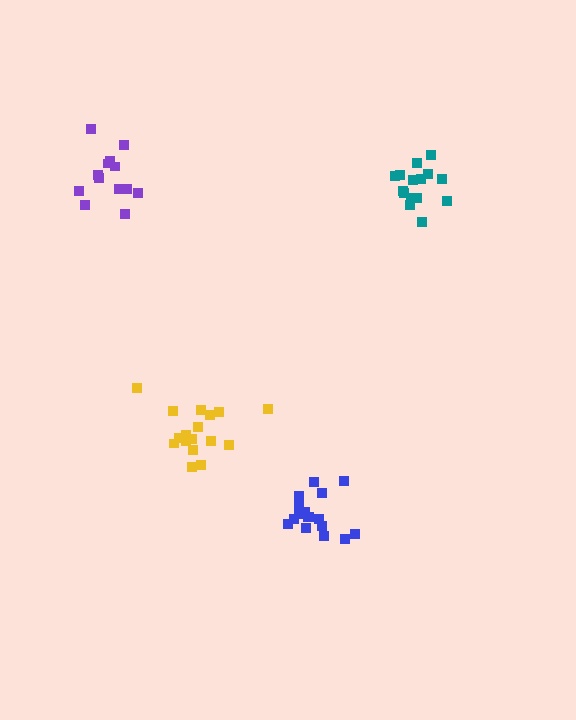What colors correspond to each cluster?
The clusters are colored: blue, yellow, teal, purple.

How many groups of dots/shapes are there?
There are 4 groups.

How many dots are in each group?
Group 1: 17 dots, Group 2: 17 dots, Group 3: 16 dots, Group 4: 13 dots (63 total).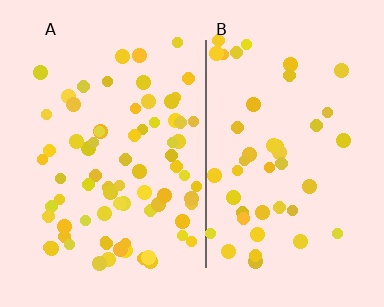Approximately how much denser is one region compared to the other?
Approximately 1.7× — region A over region B.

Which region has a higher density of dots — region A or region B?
A (the left).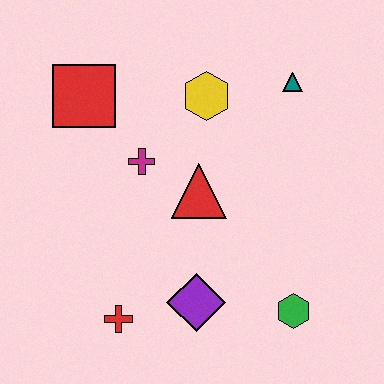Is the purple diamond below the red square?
Yes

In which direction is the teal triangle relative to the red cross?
The teal triangle is above the red cross.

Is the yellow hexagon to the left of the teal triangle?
Yes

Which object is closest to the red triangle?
The magenta cross is closest to the red triangle.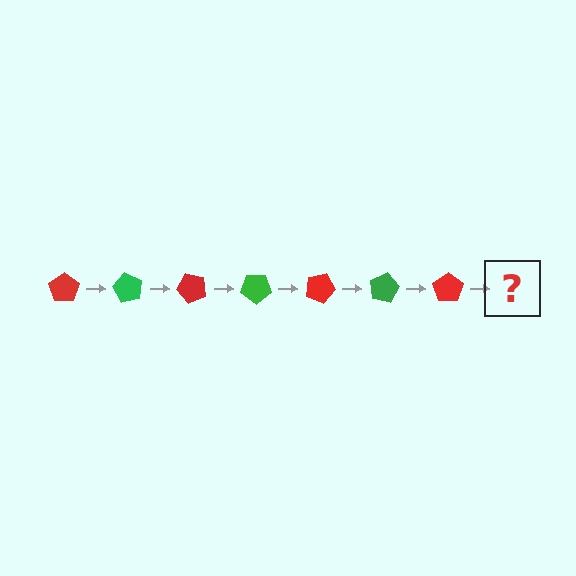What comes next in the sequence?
The next element should be a green pentagon, rotated 420 degrees from the start.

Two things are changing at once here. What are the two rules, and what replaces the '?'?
The two rules are that it rotates 60 degrees each step and the color cycles through red and green. The '?' should be a green pentagon, rotated 420 degrees from the start.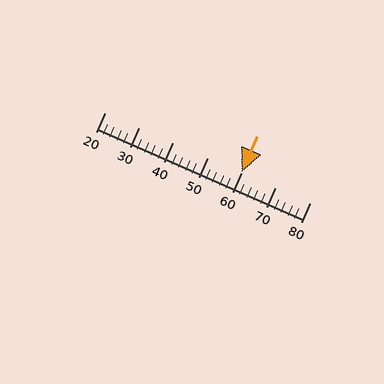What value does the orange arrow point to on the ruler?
The orange arrow points to approximately 60.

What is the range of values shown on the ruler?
The ruler shows values from 20 to 80.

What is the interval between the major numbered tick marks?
The major tick marks are spaced 10 units apart.